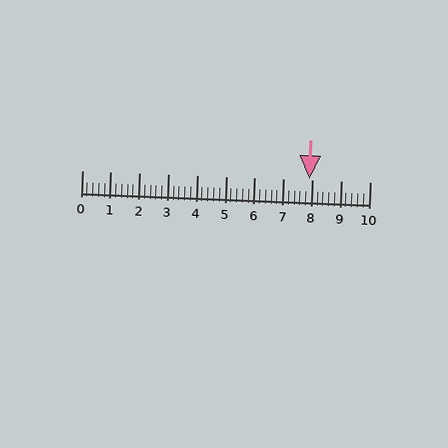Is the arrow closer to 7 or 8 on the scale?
The arrow is closer to 8.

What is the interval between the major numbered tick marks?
The major tick marks are spaced 1 units apart.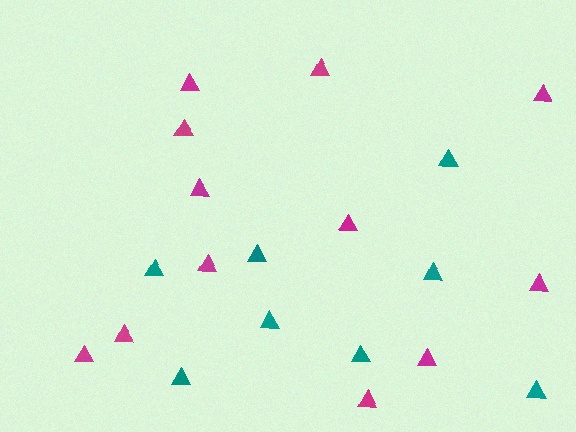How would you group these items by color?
There are 2 groups: one group of magenta triangles (12) and one group of teal triangles (8).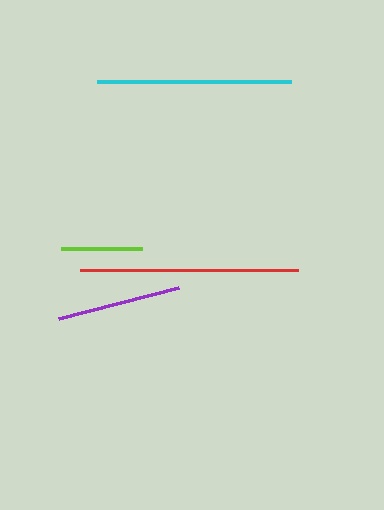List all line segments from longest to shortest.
From longest to shortest: red, cyan, purple, lime.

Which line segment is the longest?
The red line is the longest at approximately 218 pixels.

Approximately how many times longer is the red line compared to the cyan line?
The red line is approximately 1.1 times the length of the cyan line.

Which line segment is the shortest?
The lime line is the shortest at approximately 81 pixels.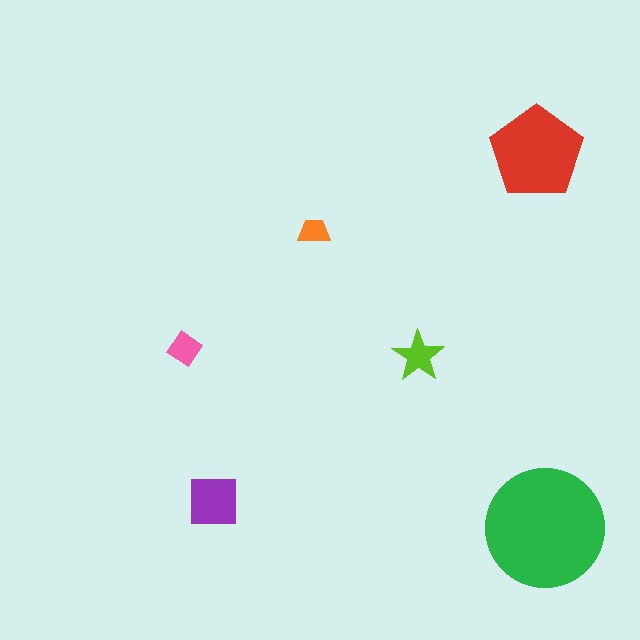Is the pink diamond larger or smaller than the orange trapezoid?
Larger.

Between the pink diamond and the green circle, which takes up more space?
The green circle.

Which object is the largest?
The green circle.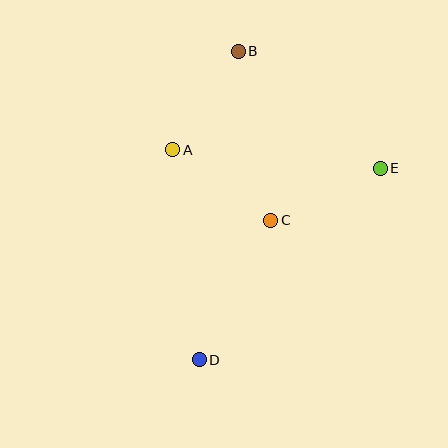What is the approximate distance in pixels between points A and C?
The distance between A and C is approximately 120 pixels.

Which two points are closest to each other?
Points A and B are closest to each other.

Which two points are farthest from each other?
Points B and D are farthest from each other.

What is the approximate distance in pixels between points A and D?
The distance between A and D is approximately 212 pixels.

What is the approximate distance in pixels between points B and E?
The distance between B and E is approximately 184 pixels.